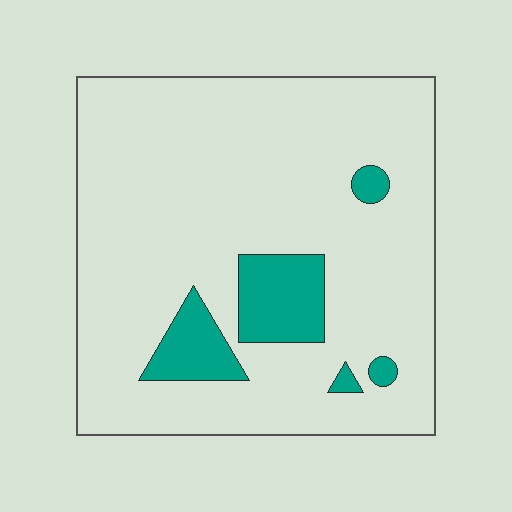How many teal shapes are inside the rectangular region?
5.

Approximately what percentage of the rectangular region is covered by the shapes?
Approximately 10%.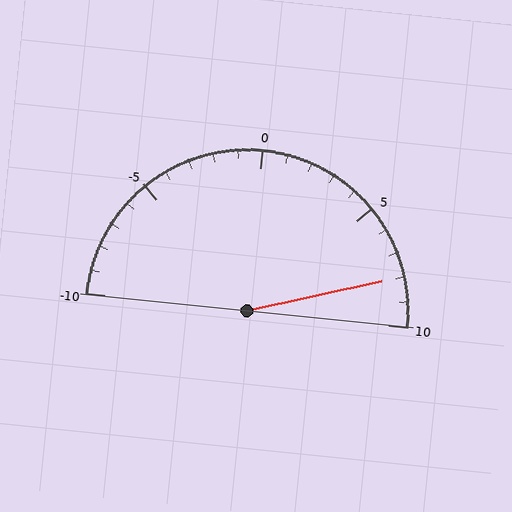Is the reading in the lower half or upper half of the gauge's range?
The reading is in the upper half of the range (-10 to 10).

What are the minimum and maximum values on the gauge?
The gauge ranges from -10 to 10.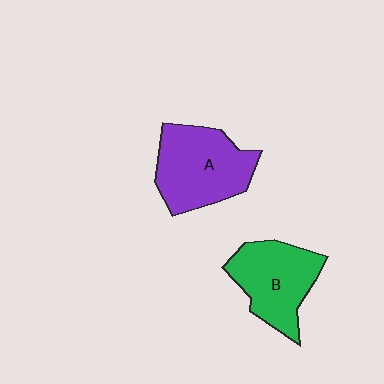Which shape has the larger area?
Shape A (purple).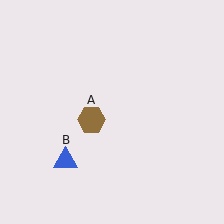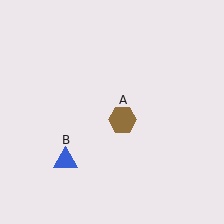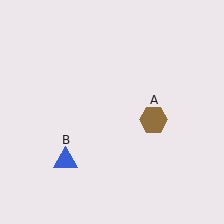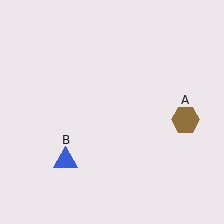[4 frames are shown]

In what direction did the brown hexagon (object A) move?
The brown hexagon (object A) moved right.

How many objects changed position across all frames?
1 object changed position: brown hexagon (object A).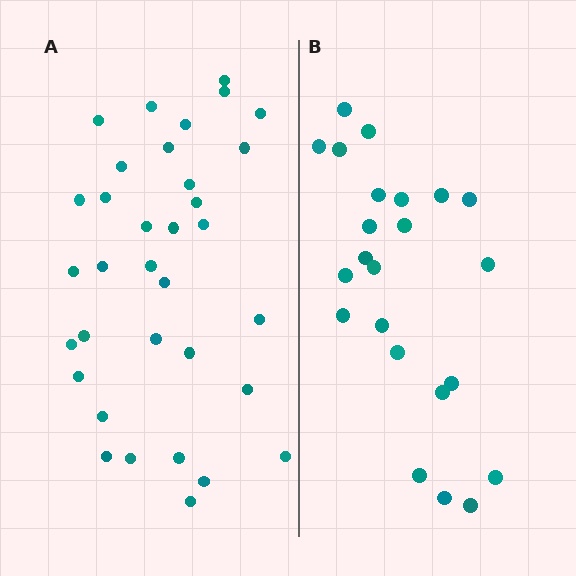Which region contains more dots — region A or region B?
Region A (the left region) has more dots.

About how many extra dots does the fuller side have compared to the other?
Region A has roughly 12 or so more dots than region B.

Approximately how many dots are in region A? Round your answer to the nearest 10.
About 30 dots. (The exact count is 34, which rounds to 30.)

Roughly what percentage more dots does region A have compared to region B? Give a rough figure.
About 50% more.